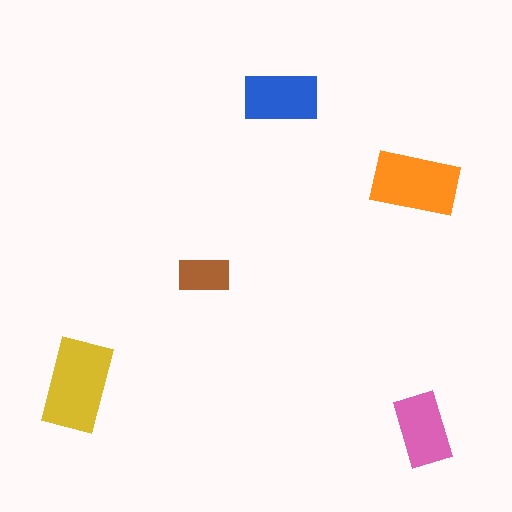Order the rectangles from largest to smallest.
the yellow one, the orange one, the blue one, the pink one, the brown one.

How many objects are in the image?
There are 5 objects in the image.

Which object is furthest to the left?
The yellow rectangle is leftmost.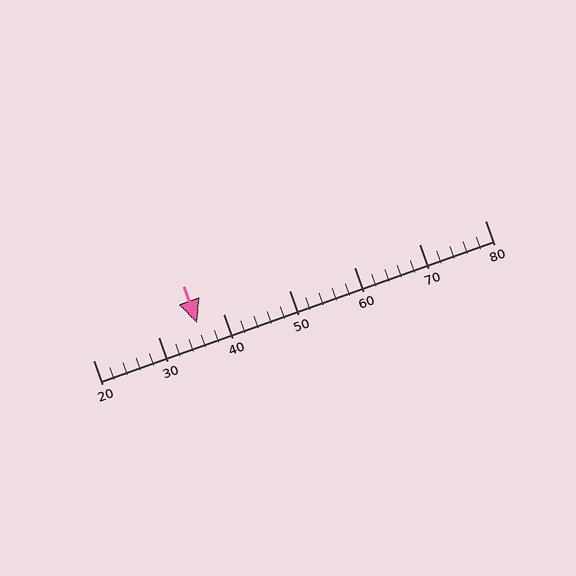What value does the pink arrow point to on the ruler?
The pink arrow points to approximately 36.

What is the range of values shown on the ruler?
The ruler shows values from 20 to 80.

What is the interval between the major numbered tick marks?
The major tick marks are spaced 10 units apart.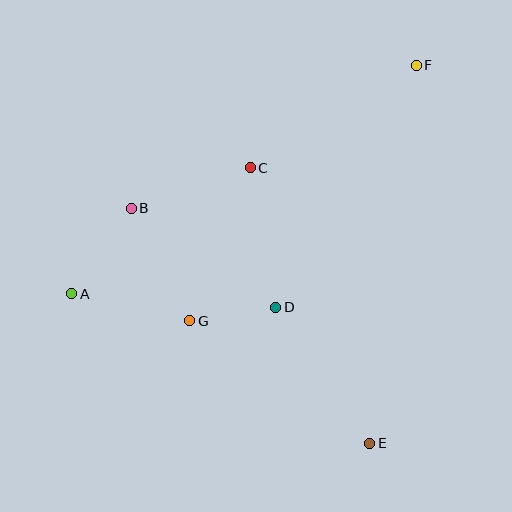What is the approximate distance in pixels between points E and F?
The distance between E and F is approximately 381 pixels.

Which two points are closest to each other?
Points D and G are closest to each other.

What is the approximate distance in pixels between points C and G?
The distance between C and G is approximately 165 pixels.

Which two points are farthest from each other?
Points A and F are farthest from each other.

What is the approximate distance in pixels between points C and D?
The distance between C and D is approximately 142 pixels.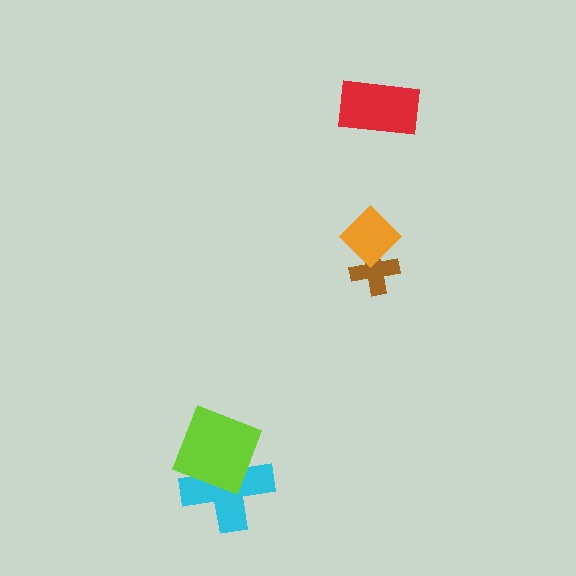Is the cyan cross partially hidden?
Yes, it is partially covered by another shape.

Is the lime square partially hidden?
No, no other shape covers it.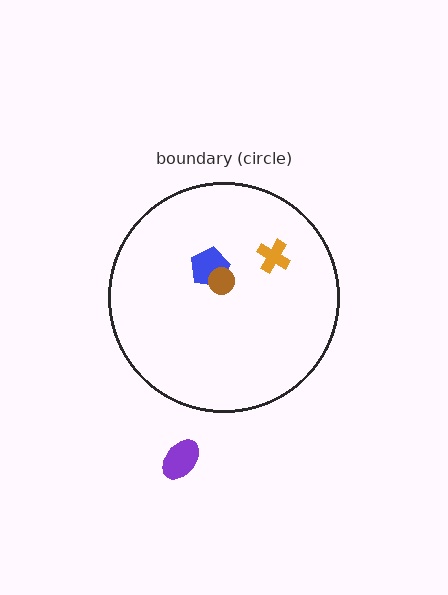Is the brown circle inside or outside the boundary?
Inside.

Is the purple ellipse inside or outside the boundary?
Outside.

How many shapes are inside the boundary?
3 inside, 1 outside.